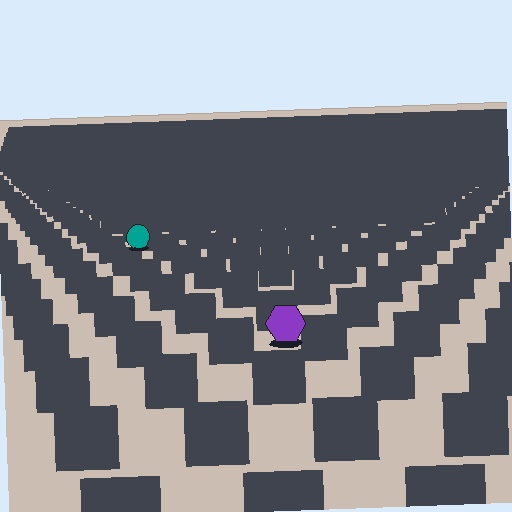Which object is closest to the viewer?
The purple hexagon is closest. The texture marks near it are larger and more spread out.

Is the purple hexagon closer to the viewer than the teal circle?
Yes. The purple hexagon is closer — you can tell from the texture gradient: the ground texture is coarser near it.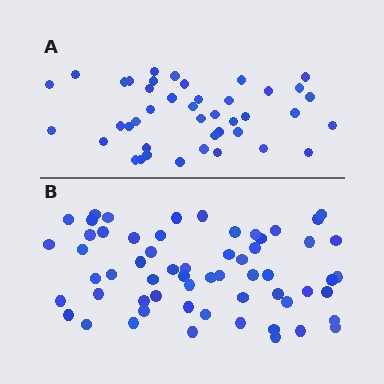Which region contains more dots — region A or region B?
Region B (the bottom region) has more dots.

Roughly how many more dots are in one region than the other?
Region B has approximately 20 more dots than region A.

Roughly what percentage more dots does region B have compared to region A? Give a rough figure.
About 45% more.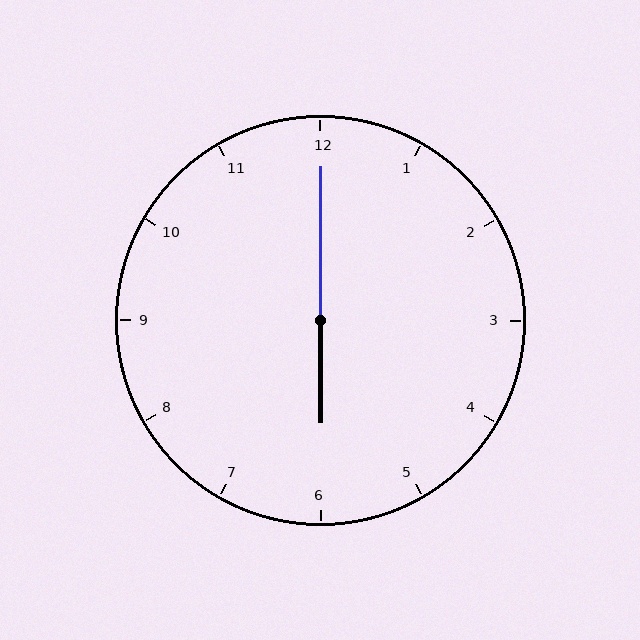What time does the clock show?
6:00.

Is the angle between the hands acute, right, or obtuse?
It is obtuse.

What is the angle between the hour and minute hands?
Approximately 180 degrees.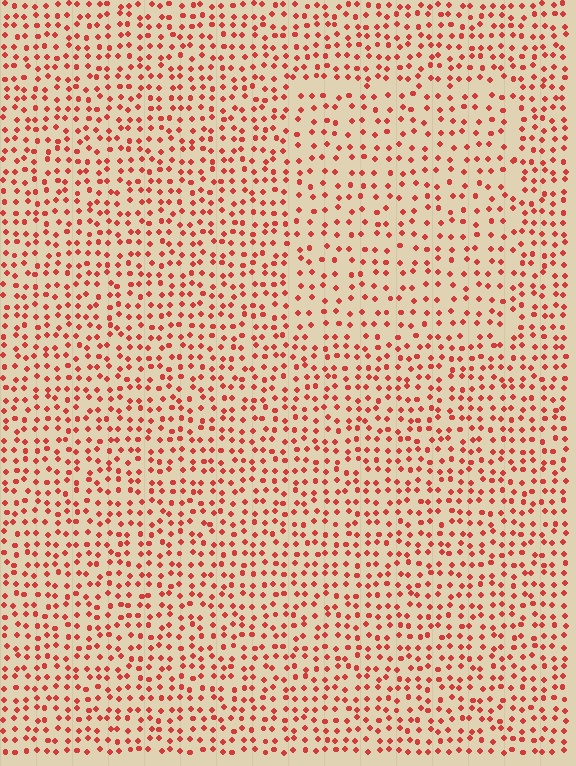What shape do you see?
I see a rectangle.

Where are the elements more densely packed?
The elements are more densely packed outside the rectangle boundary.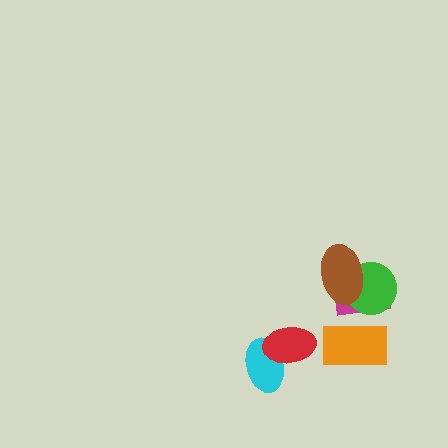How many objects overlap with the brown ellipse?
2 objects overlap with the brown ellipse.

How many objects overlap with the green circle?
2 objects overlap with the green circle.